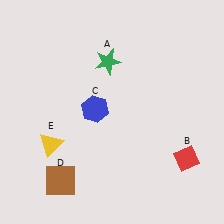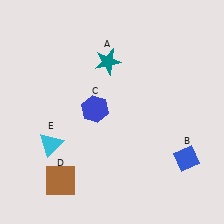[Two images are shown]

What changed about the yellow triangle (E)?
In Image 1, E is yellow. In Image 2, it changed to cyan.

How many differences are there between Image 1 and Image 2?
There are 3 differences between the two images.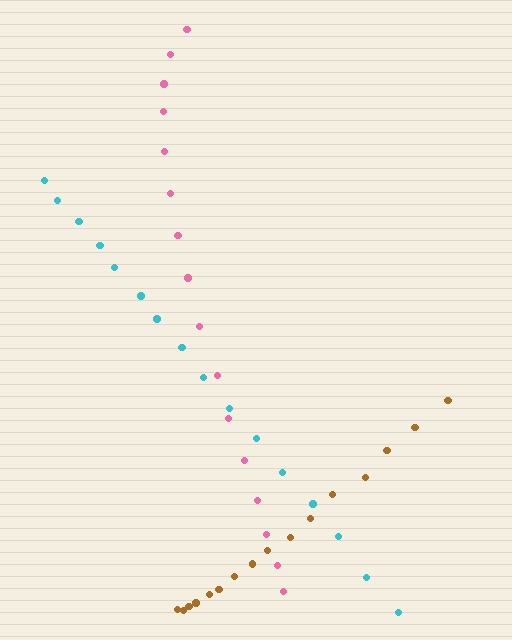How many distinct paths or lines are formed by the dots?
There are 3 distinct paths.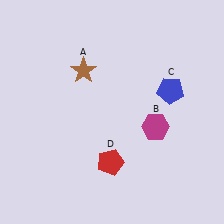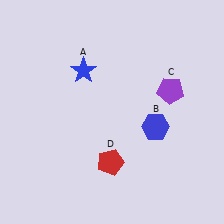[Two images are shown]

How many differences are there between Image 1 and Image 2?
There are 3 differences between the two images.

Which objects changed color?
A changed from brown to blue. B changed from magenta to blue. C changed from blue to purple.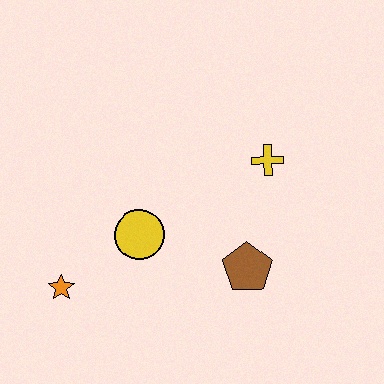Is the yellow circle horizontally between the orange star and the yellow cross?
Yes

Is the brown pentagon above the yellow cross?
No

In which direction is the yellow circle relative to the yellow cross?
The yellow circle is to the left of the yellow cross.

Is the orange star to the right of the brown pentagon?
No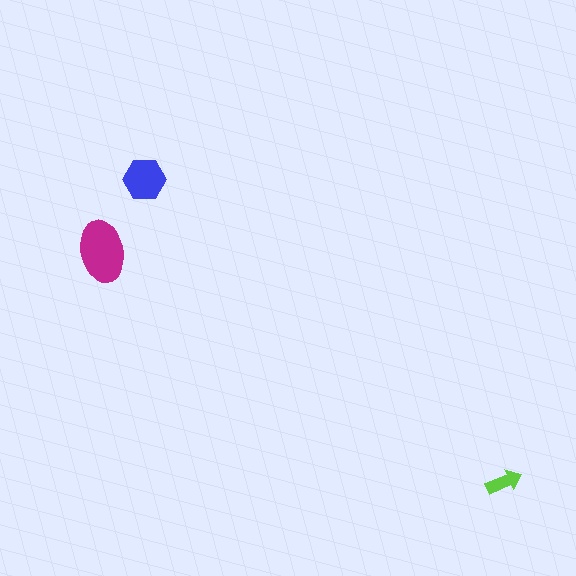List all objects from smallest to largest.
The lime arrow, the blue hexagon, the magenta ellipse.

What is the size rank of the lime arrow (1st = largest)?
3rd.